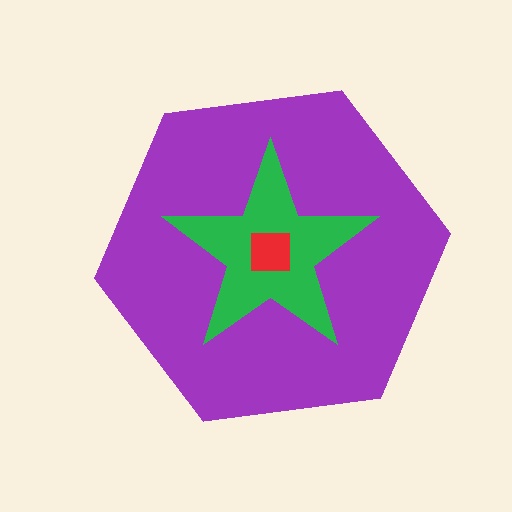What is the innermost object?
The red square.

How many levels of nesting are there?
3.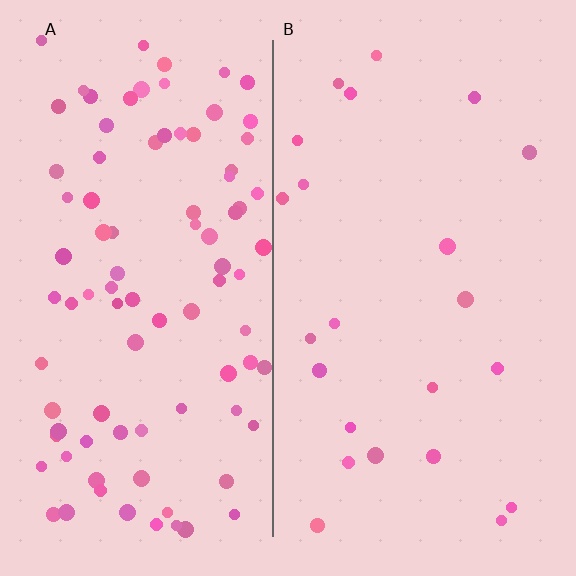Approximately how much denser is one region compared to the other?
Approximately 4.0× — region A over region B.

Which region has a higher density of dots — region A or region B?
A (the left).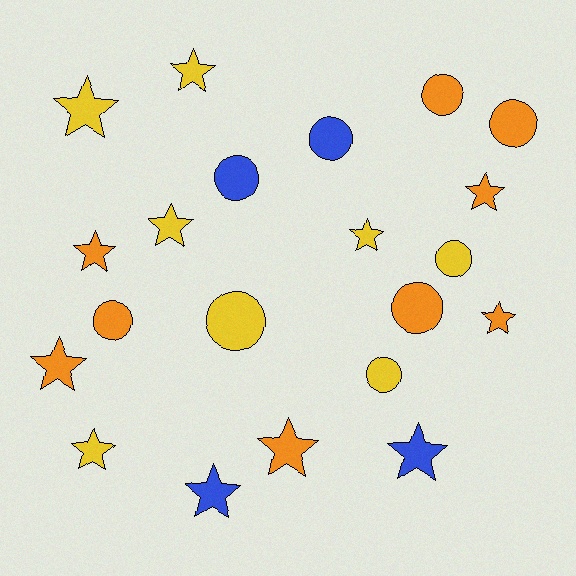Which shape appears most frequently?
Star, with 12 objects.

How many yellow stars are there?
There are 5 yellow stars.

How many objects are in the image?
There are 21 objects.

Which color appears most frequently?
Orange, with 9 objects.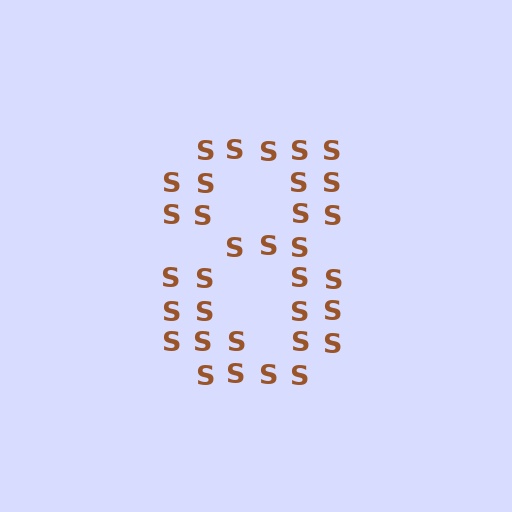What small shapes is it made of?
It is made of small letter S's.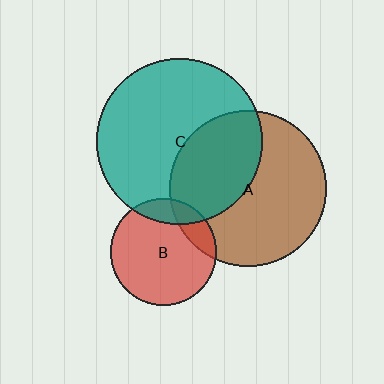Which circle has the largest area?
Circle C (teal).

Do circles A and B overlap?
Yes.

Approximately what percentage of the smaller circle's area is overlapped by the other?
Approximately 15%.